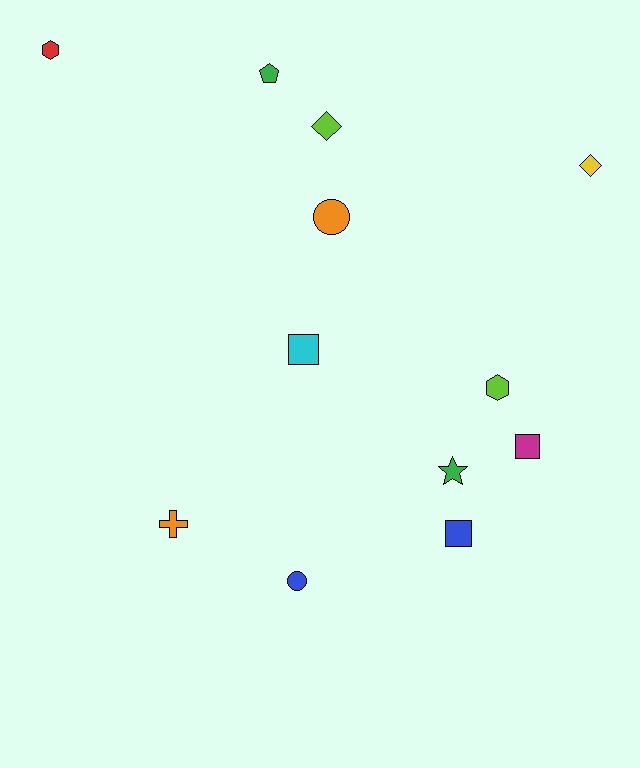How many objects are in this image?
There are 12 objects.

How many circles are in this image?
There are 2 circles.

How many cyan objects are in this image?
There is 1 cyan object.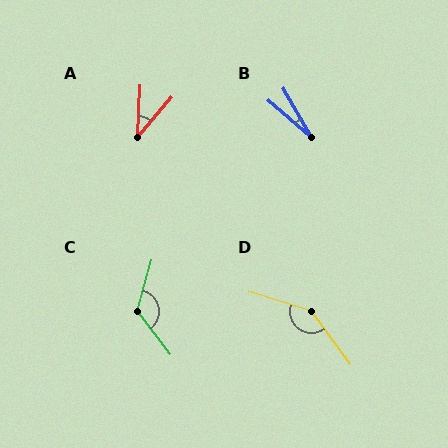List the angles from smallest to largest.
B (20°), A (38°), C (127°), D (144°).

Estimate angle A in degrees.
Approximately 38 degrees.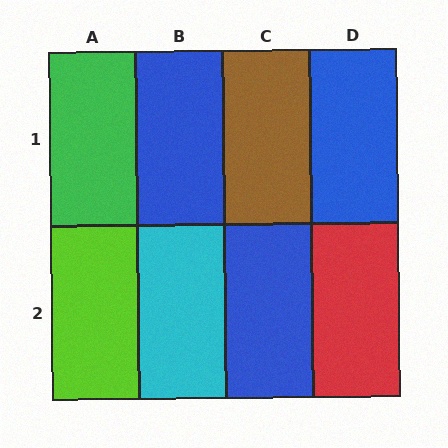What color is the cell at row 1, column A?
Green.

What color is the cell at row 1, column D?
Blue.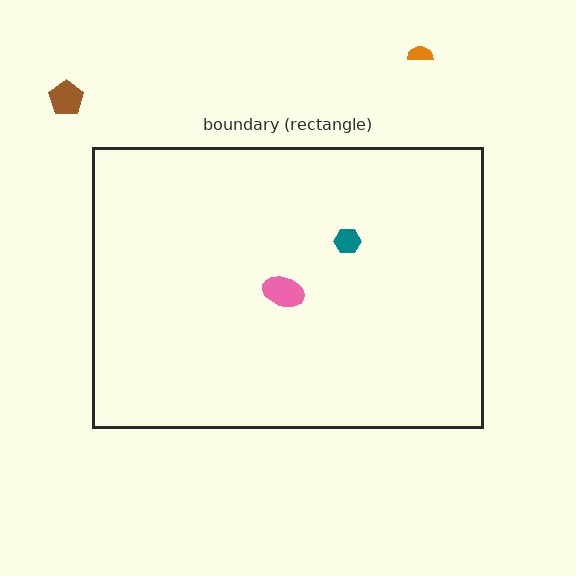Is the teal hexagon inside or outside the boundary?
Inside.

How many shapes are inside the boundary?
2 inside, 2 outside.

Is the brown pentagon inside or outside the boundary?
Outside.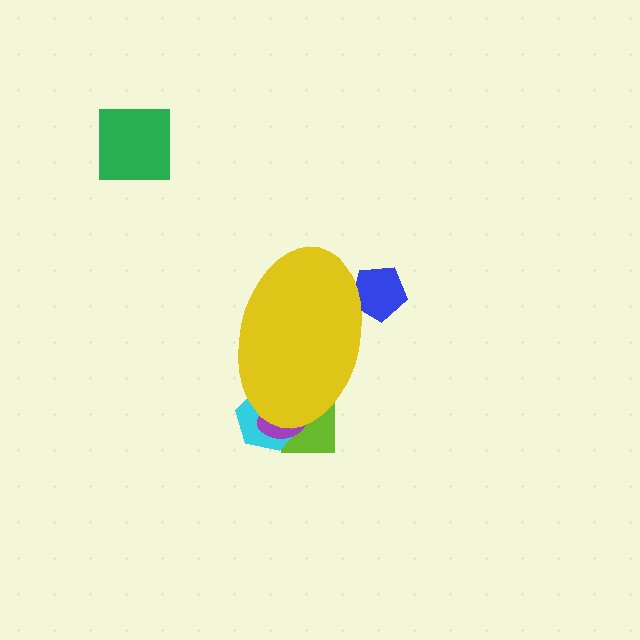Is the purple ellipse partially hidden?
Yes, the purple ellipse is partially hidden behind the yellow ellipse.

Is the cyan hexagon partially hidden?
Yes, the cyan hexagon is partially hidden behind the yellow ellipse.